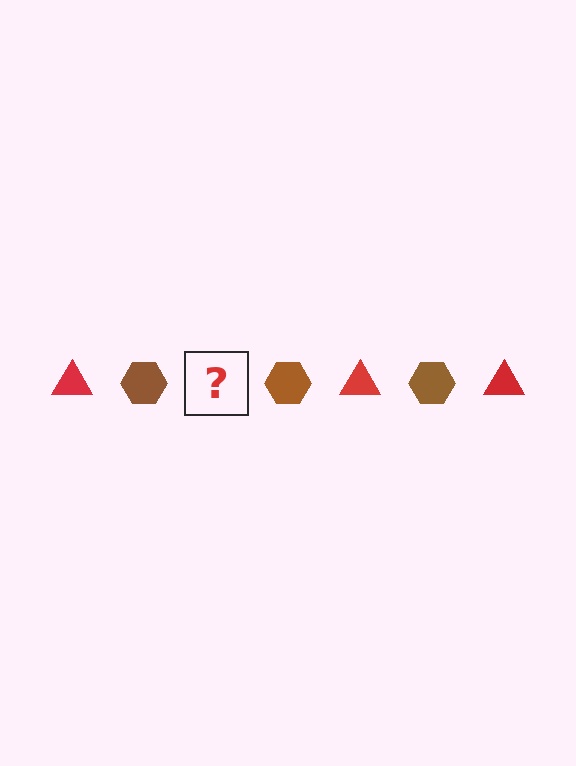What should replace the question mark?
The question mark should be replaced with a red triangle.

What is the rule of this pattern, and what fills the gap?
The rule is that the pattern alternates between red triangle and brown hexagon. The gap should be filled with a red triangle.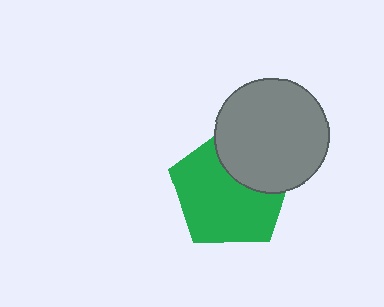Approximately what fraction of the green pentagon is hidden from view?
Roughly 32% of the green pentagon is hidden behind the gray circle.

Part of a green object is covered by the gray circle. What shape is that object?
It is a pentagon.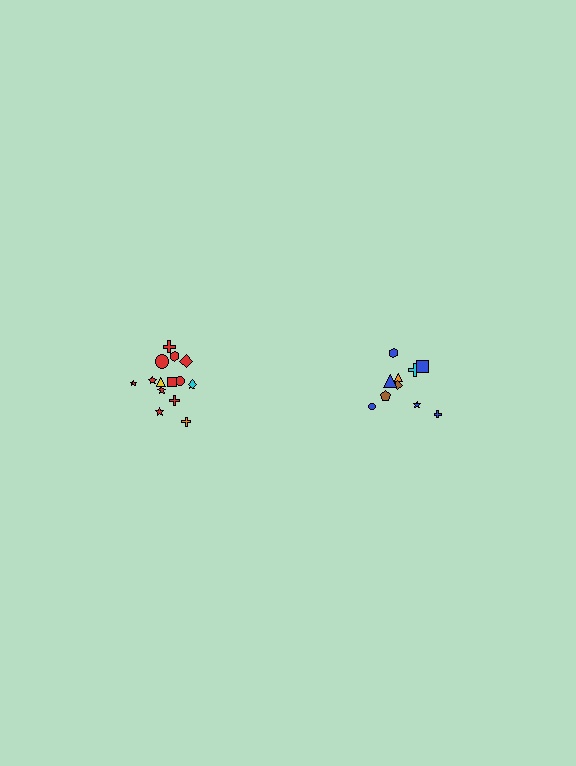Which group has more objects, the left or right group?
The left group.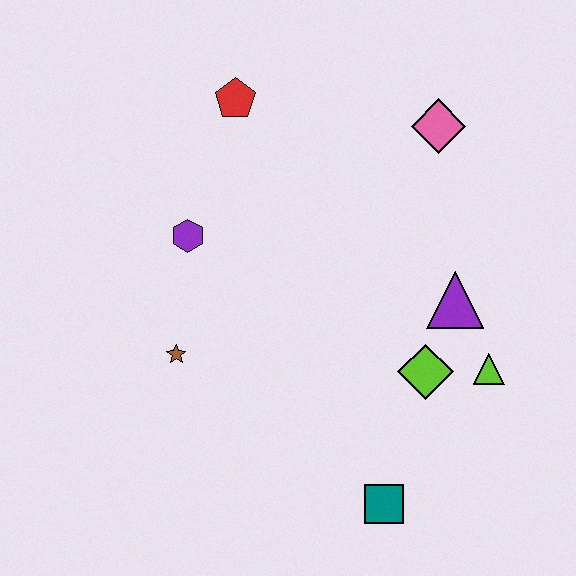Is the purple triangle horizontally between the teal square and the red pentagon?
No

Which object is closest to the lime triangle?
The lime diamond is closest to the lime triangle.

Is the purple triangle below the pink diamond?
Yes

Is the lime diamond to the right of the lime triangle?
No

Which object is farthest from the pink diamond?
The teal square is farthest from the pink diamond.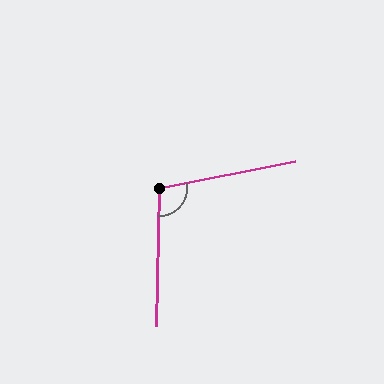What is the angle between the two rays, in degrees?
Approximately 102 degrees.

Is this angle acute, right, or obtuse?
It is obtuse.